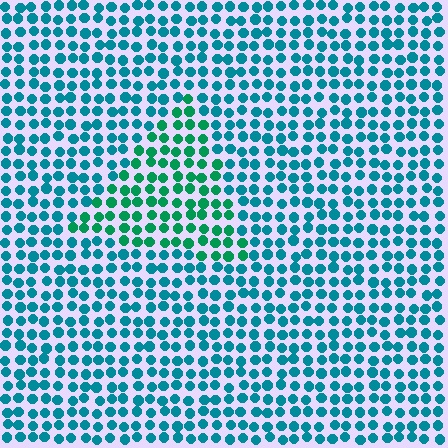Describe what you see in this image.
The image is filled with small teal elements in a uniform arrangement. A triangle-shaped region is visible where the elements are tinted to a slightly different hue, forming a subtle color boundary.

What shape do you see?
I see a triangle.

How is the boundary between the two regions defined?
The boundary is defined purely by a slight shift in hue (about 33 degrees). Spacing, size, and orientation are identical on both sides.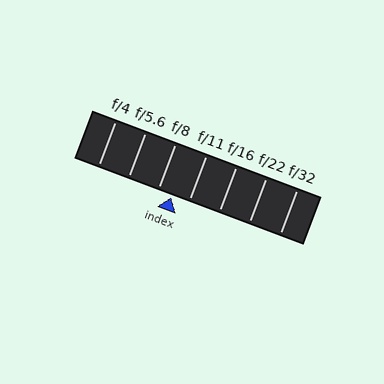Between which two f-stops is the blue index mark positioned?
The index mark is between f/8 and f/11.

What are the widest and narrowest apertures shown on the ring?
The widest aperture shown is f/4 and the narrowest is f/32.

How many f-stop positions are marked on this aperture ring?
There are 7 f-stop positions marked.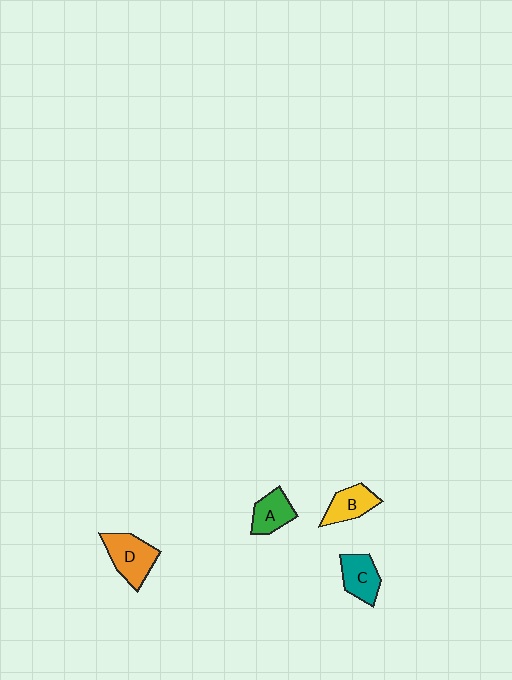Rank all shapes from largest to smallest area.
From largest to smallest: D (orange), C (teal), B (yellow), A (green).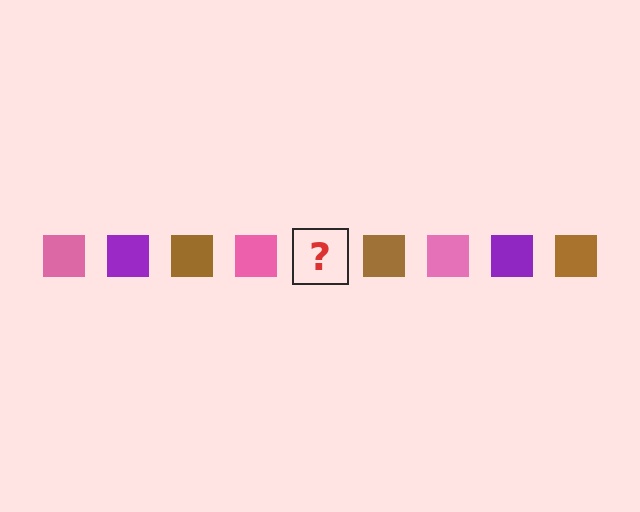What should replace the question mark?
The question mark should be replaced with a purple square.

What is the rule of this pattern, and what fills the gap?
The rule is that the pattern cycles through pink, purple, brown squares. The gap should be filled with a purple square.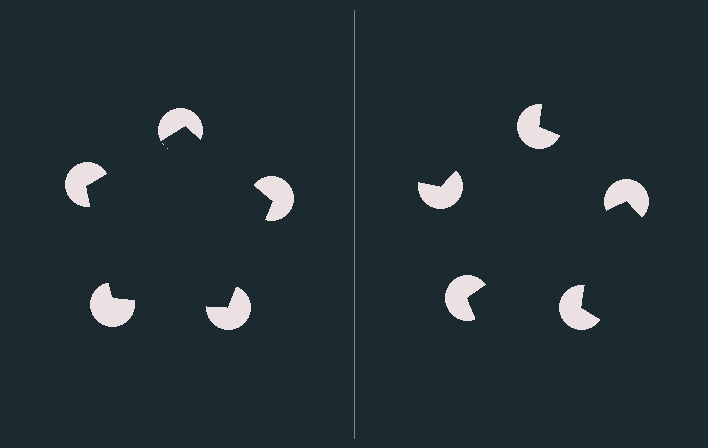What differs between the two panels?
The pac-man discs are positioned identically on both sides; only the wedge orientations differ. On the left they align to a pentagon; on the right they are misaligned.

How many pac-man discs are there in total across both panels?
10 — 5 on each side.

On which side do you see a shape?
An illusory pentagon appears on the left side. On the right side the wedge cuts are rotated, so no coherent shape forms.